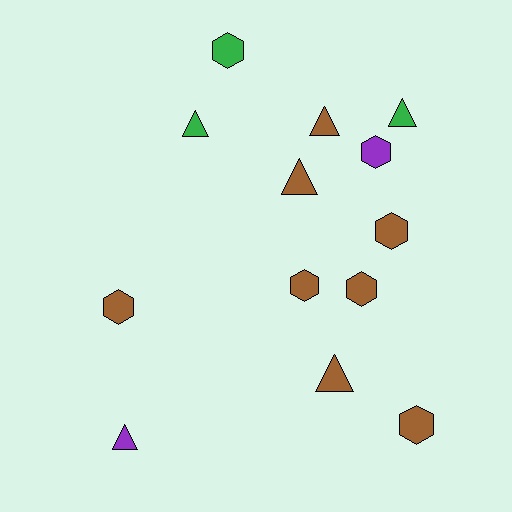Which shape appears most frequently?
Hexagon, with 7 objects.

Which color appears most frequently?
Brown, with 8 objects.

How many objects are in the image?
There are 13 objects.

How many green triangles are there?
There are 2 green triangles.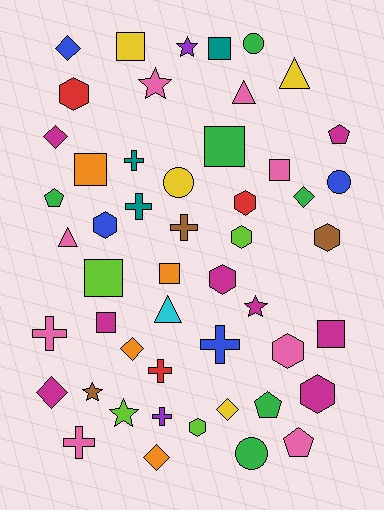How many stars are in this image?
There are 5 stars.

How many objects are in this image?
There are 50 objects.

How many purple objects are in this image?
There are 2 purple objects.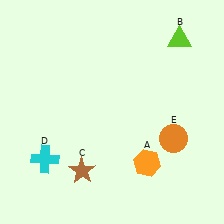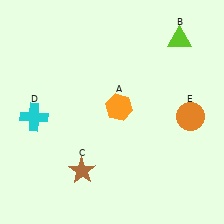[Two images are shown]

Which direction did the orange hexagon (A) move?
The orange hexagon (A) moved up.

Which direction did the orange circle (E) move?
The orange circle (E) moved up.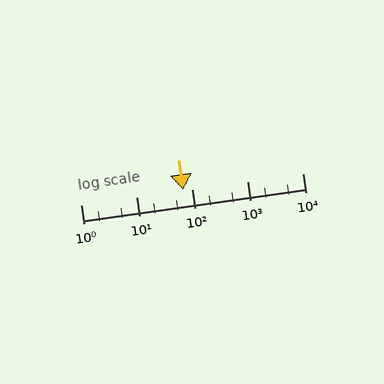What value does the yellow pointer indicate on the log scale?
The pointer indicates approximately 70.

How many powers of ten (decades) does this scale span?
The scale spans 4 decades, from 1 to 10000.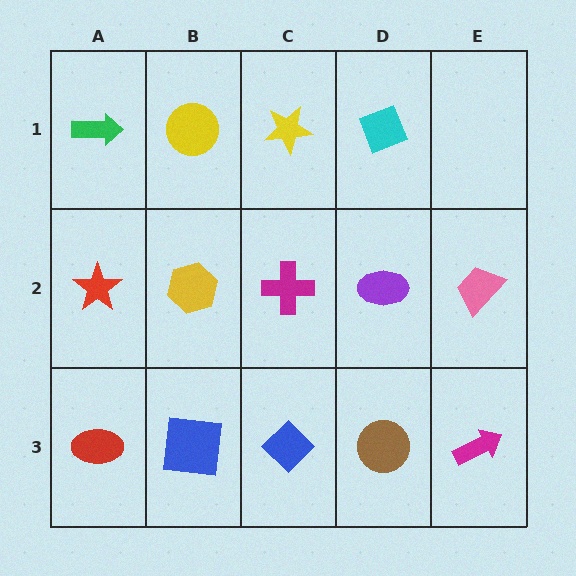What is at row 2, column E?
A pink trapezoid.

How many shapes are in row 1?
4 shapes.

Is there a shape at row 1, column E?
No, that cell is empty.